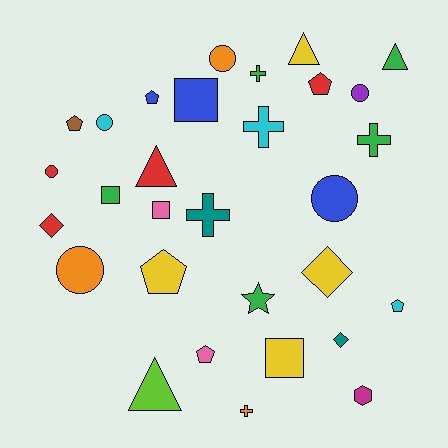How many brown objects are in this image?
There is 1 brown object.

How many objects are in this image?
There are 30 objects.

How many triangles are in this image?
There are 4 triangles.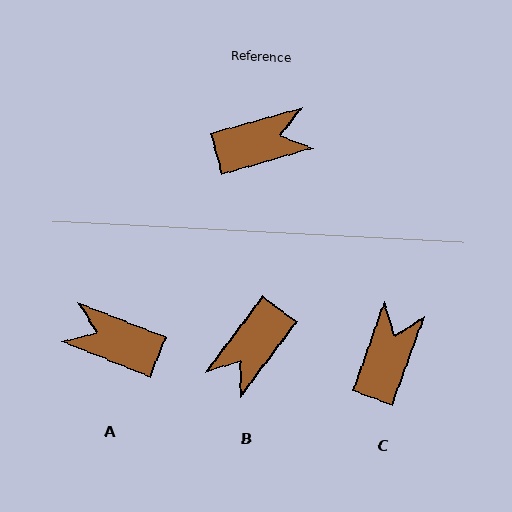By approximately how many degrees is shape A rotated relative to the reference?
Approximately 143 degrees counter-clockwise.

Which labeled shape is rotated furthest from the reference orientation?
B, about 143 degrees away.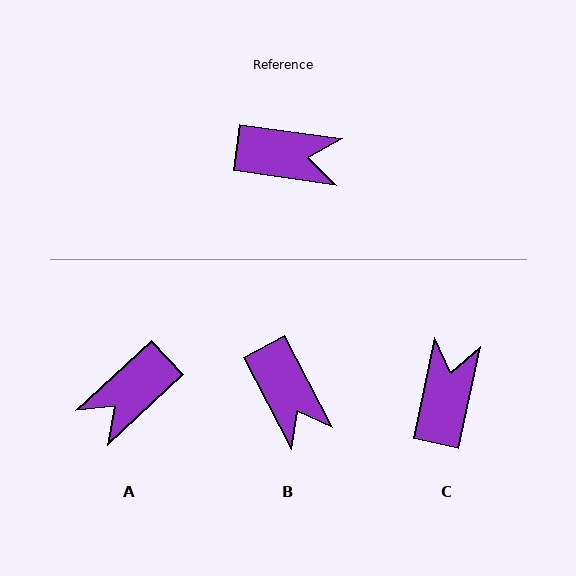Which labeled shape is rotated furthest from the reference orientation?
A, about 129 degrees away.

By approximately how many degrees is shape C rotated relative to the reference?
Approximately 86 degrees counter-clockwise.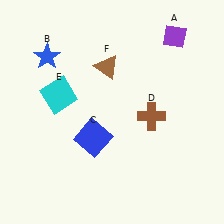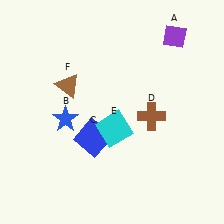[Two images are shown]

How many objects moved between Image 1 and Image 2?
3 objects moved between the two images.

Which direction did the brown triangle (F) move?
The brown triangle (F) moved left.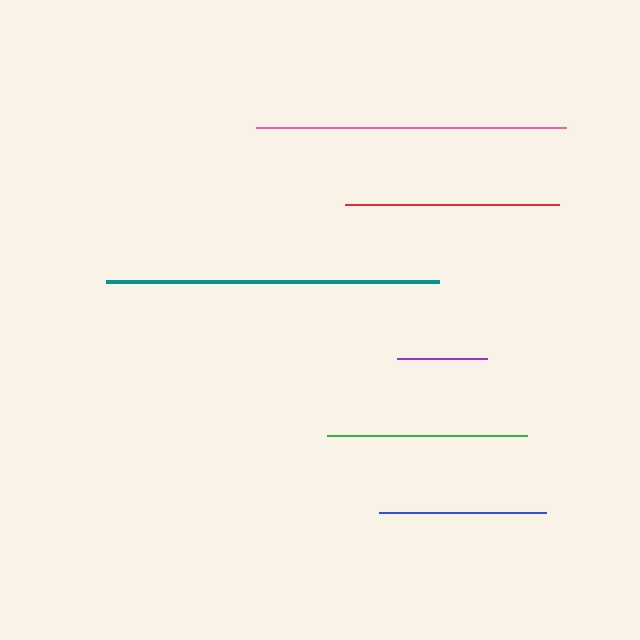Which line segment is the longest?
The teal line is the longest at approximately 333 pixels.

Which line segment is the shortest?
The purple line is the shortest at approximately 91 pixels.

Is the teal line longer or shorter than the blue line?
The teal line is longer than the blue line.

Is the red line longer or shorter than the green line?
The red line is longer than the green line.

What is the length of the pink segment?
The pink segment is approximately 310 pixels long.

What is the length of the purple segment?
The purple segment is approximately 91 pixels long.